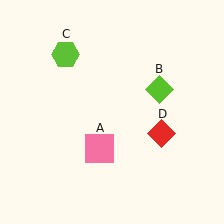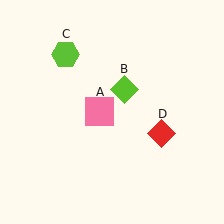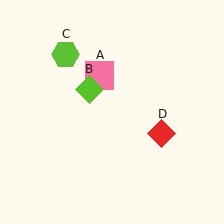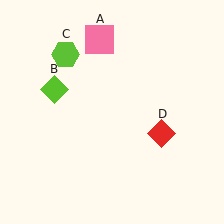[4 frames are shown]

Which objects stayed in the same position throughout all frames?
Lime hexagon (object C) and red diamond (object D) remained stationary.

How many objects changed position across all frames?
2 objects changed position: pink square (object A), lime diamond (object B).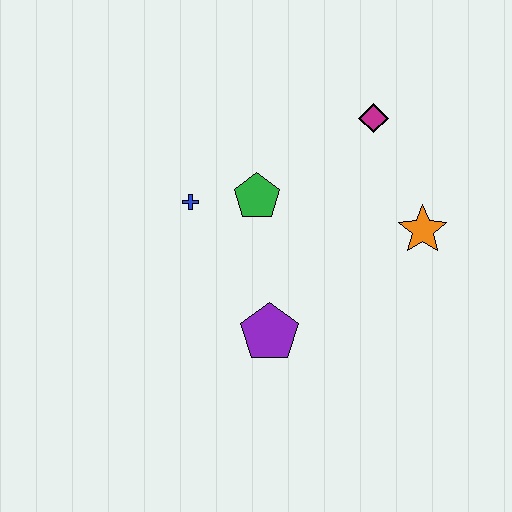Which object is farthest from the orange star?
The blue cross is farthest from the orange star.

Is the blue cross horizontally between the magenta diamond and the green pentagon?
No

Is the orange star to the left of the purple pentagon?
No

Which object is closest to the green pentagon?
The blue cross is closest to the green pentagon.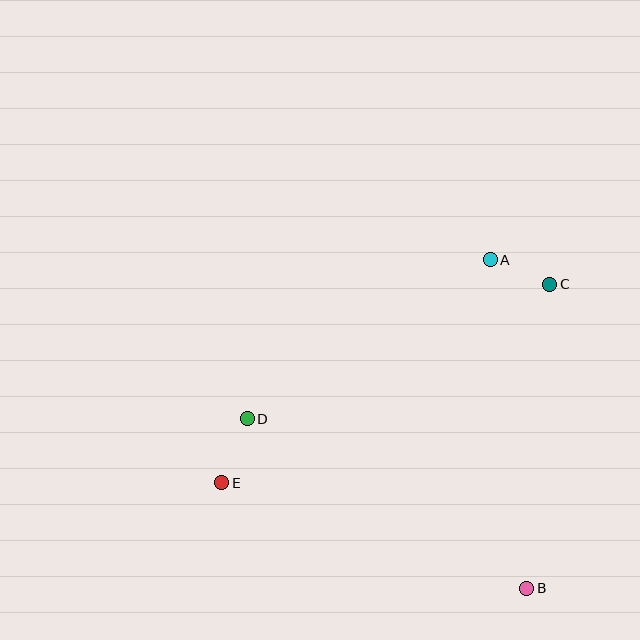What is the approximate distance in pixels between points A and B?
The distance between A and B is approximately 331 pixels.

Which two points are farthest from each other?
Points C and E are farthest from each other.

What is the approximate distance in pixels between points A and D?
The distance between A and D is approximately 290 pixels.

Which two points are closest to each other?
Points A and C are closest to each other.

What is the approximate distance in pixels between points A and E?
The distance between A and E is approximately 349 pixels.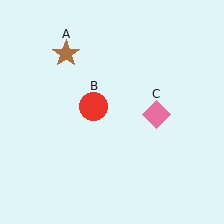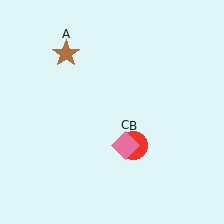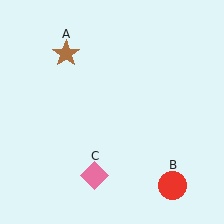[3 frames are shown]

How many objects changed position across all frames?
2 objects changed position: red circle (object B), pink diamond (object C).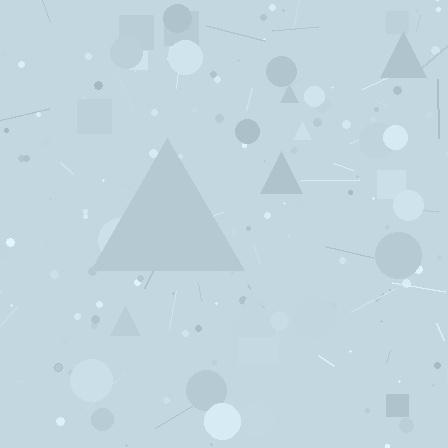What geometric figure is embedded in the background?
A triangle is embedded in the background.